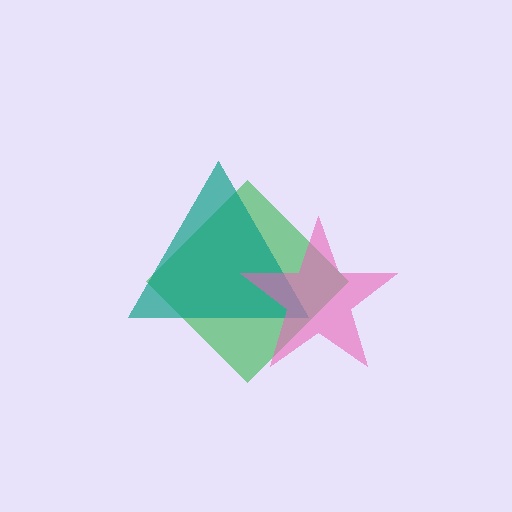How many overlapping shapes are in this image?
There are 3 overlapping shapes in the image.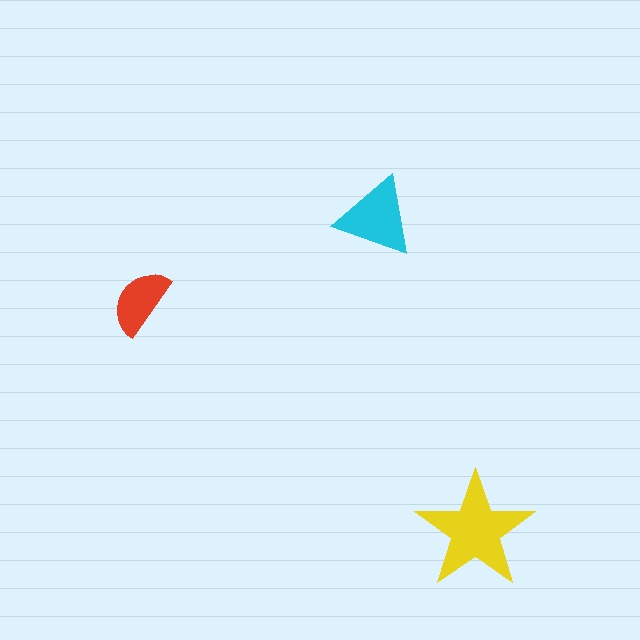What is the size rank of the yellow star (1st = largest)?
1st.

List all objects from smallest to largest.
The red semicircle, the cyan triangle, the yellow star.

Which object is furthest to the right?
The yellow star is rightmost.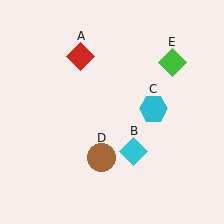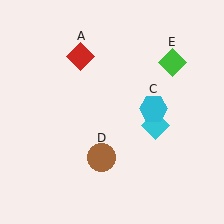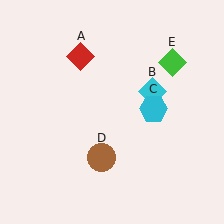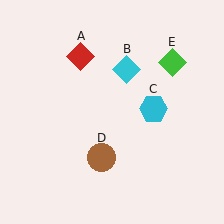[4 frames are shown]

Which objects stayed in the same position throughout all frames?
Red diamond (object A) and cyan hexagon (object C) and brown circle (object D) and green diamond (object E) remained stationary.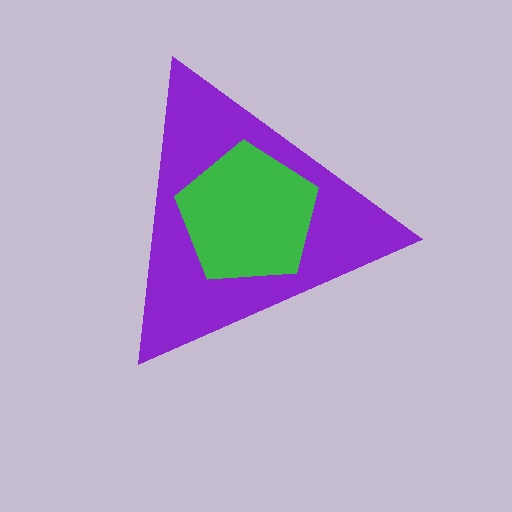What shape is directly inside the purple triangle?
The green pentagon.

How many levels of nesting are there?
2.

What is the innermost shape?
The green pentagon.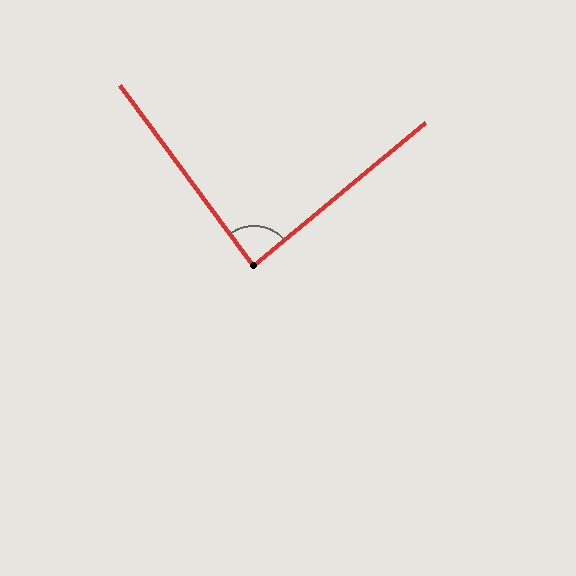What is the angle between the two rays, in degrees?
Approximately 87 degrees.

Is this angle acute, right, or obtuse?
It is approximately a right angle.